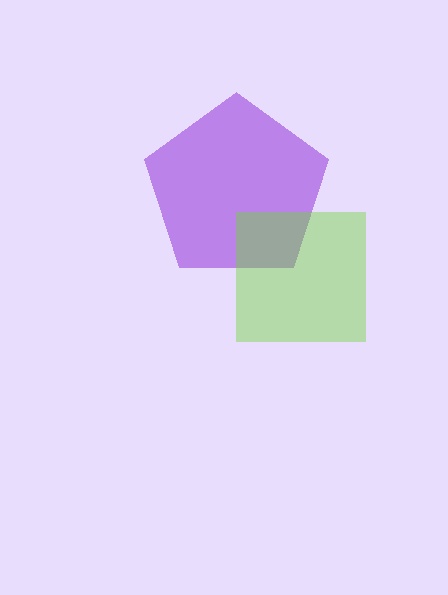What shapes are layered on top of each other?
The layered shapes are: a purple pentagon, a lime square.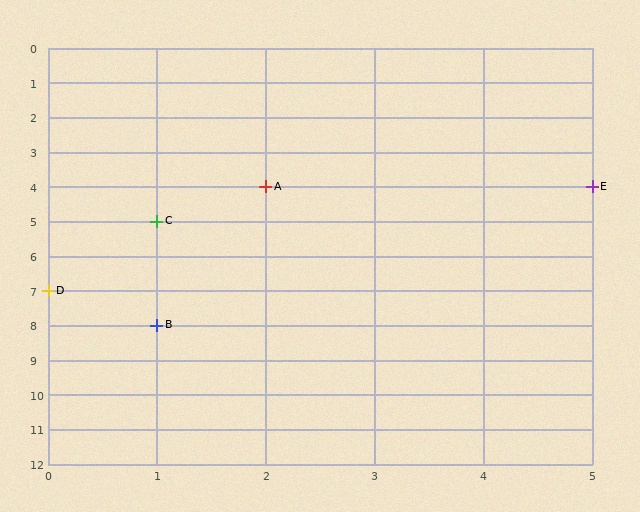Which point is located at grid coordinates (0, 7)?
Point D is at (0, 7).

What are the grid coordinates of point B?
Point B is at grid coordinates (1, 8).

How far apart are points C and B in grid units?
Points C and B are 3 rows apart.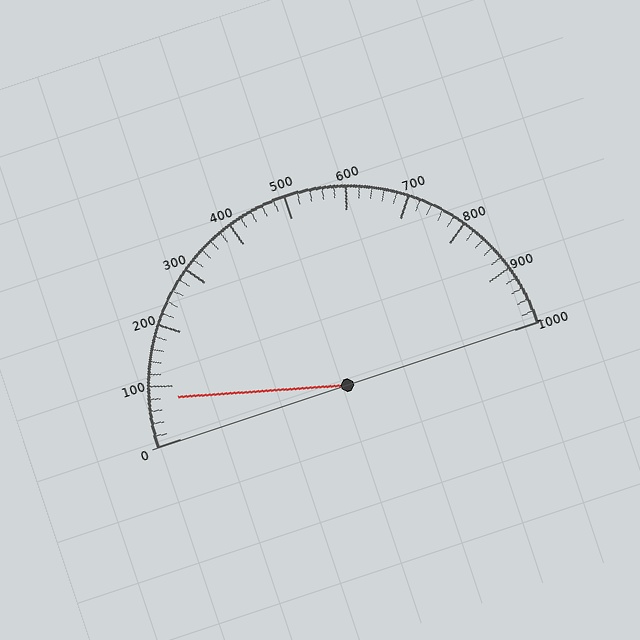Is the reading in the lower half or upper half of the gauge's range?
The reading is in the lower half of the range (0 to 1000).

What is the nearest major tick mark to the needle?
The nearest major tick mark is 100.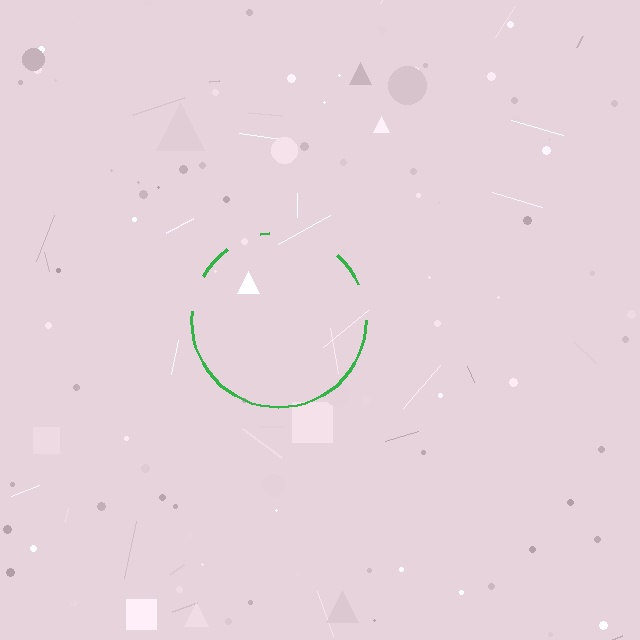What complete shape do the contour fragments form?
The contour fragments form a circle.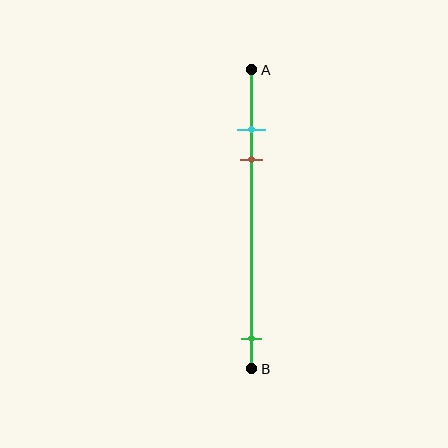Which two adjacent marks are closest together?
The cyan and brown marks are the closest adjacent pair.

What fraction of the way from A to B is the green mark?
The green mark is approximately 90% (0.9) of the way from A to B.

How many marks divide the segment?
There are 3 marks dividing the segment.